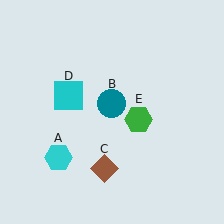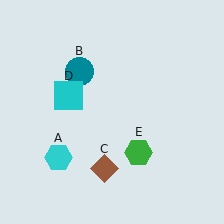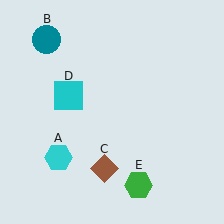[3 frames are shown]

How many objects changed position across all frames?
2 objects changed position: teal circle (object B), green hexagon (object E).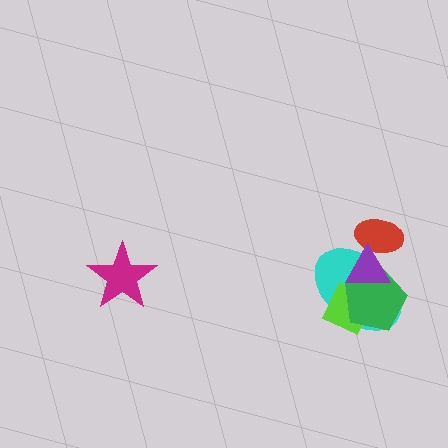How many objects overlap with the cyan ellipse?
4 objects overlap with the cyan ellipse.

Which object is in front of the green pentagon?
The purple triangle is in front of the green pentagon.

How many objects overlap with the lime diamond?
3 objects overlap with the lime diamond.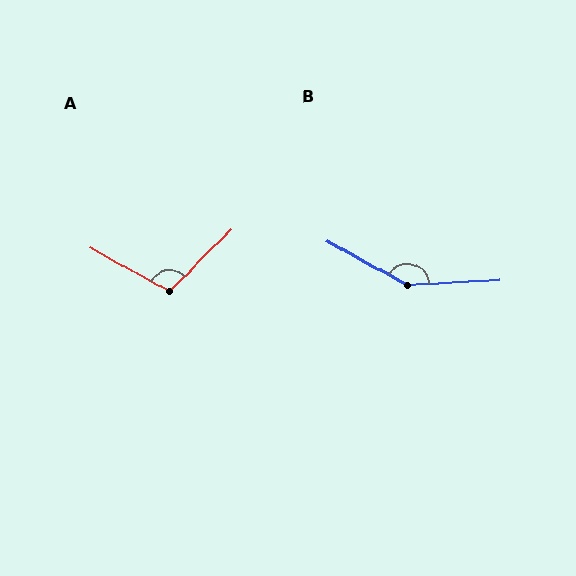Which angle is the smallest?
A, at approximately 106 degrees.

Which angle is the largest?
B, at approximately 148 degrees.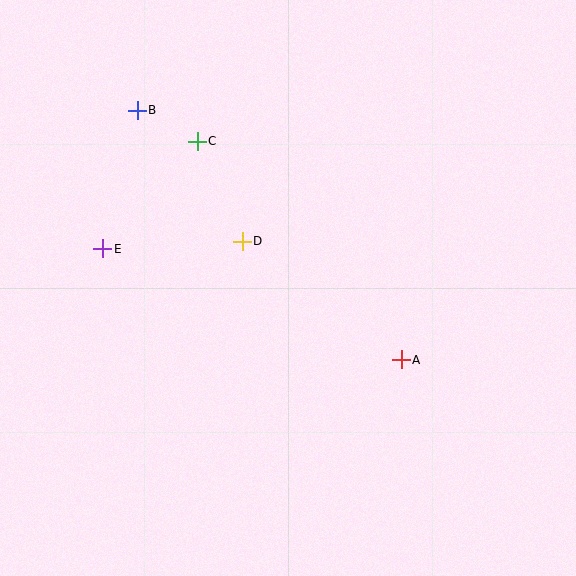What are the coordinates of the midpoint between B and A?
The midpoint between B and A is at (269, 235).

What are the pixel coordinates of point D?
Point D is at (242, 241).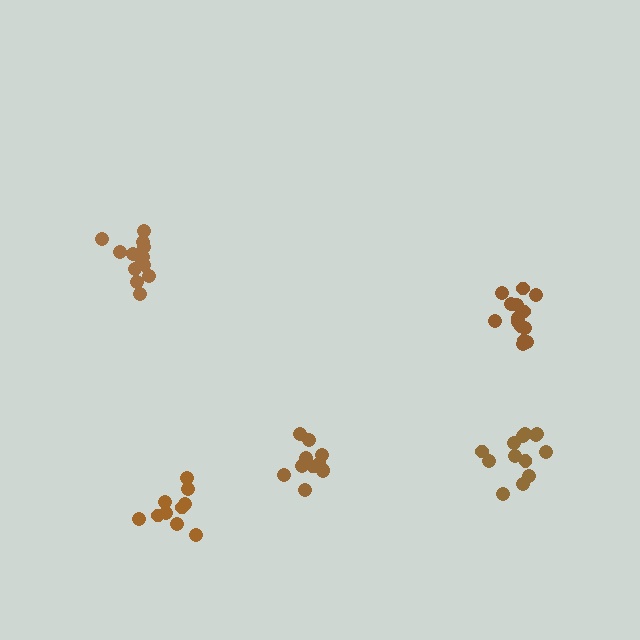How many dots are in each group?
Group 1: 13 dots, Group 2: 10 dots, Group 3: 15 dots, Group 4: 11 dots, Group 5: 14 dots (63 total).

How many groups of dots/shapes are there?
There are 5 groups.